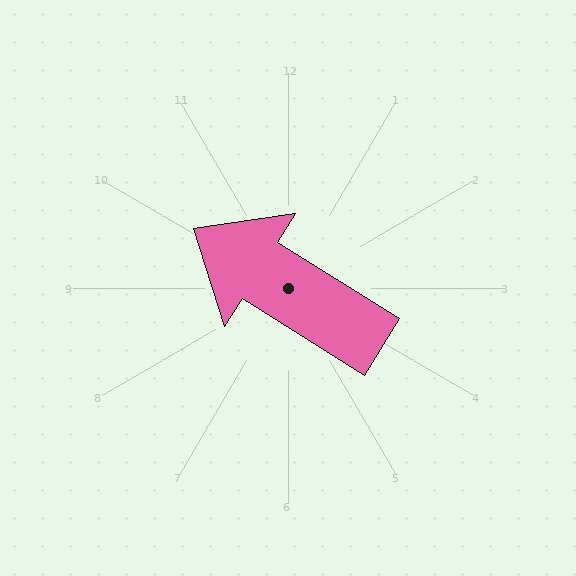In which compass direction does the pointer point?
Northwest.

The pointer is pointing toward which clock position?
Roughly 10 o'clock.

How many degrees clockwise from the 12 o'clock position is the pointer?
Approximately 302 degrees.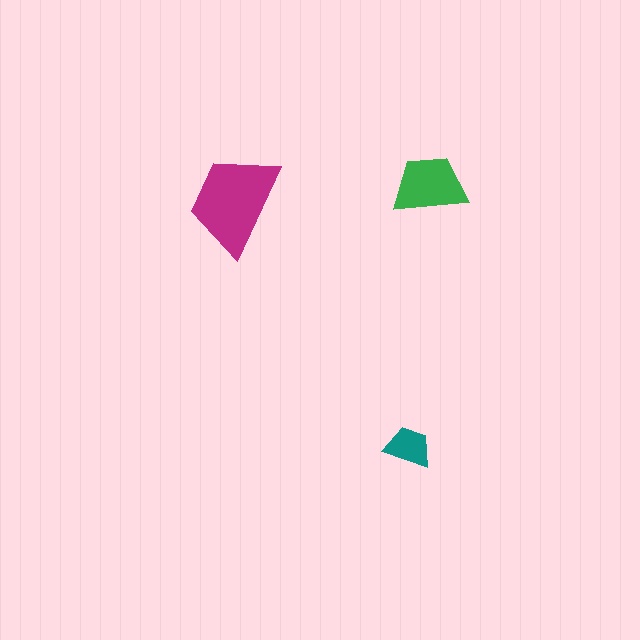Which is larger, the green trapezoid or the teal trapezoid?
The green one.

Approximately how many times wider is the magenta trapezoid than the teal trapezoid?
About 2 times wider.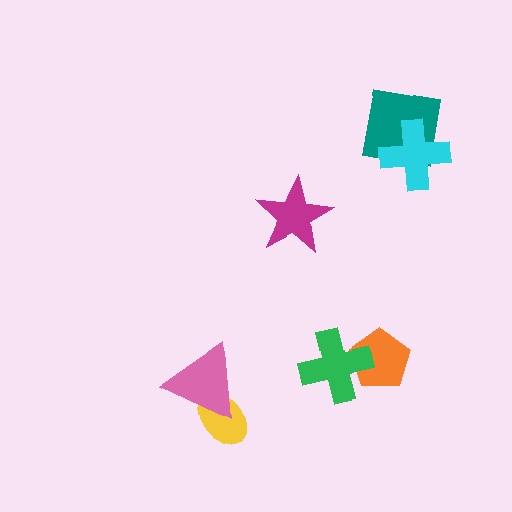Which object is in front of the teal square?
The cyan cross is in front of the teal square.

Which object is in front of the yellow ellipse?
The pink triangle is in front of the yellow ellipse.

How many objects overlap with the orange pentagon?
1 object overlaps with the orange pentagon.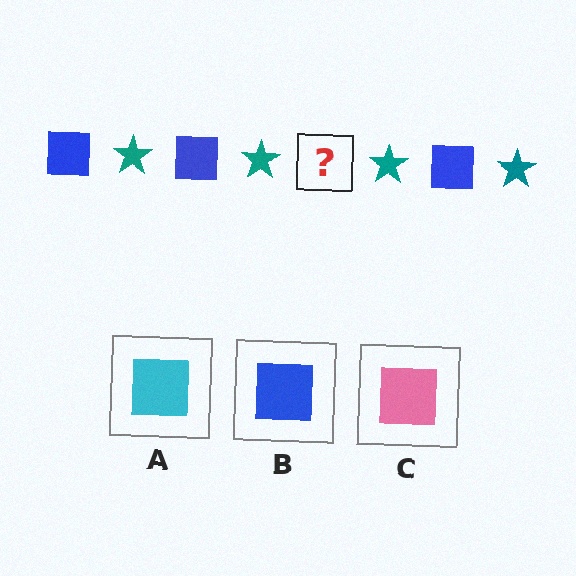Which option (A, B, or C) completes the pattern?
B.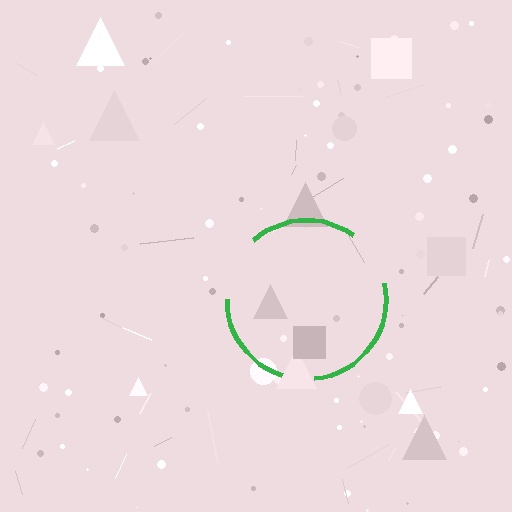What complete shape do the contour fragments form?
The contour fragments form a circle.